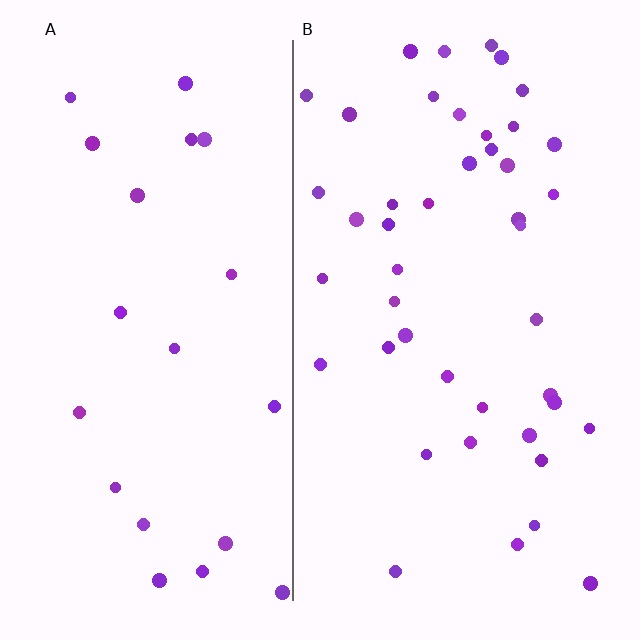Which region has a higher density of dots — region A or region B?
B (the right).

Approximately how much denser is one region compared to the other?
Approximately 2.1× — region B over region A.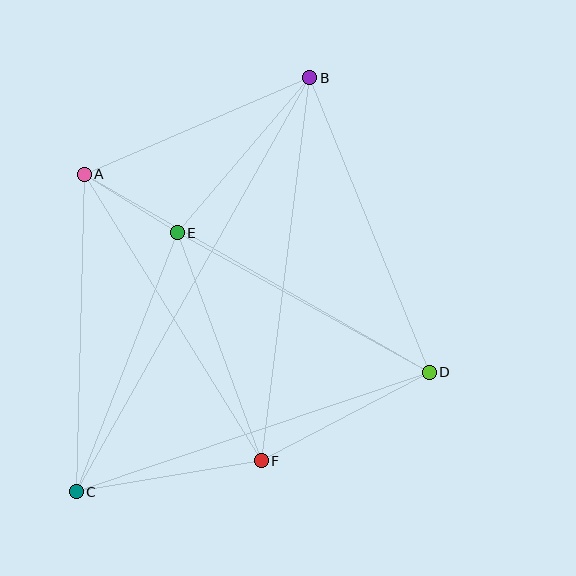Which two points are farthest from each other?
Points B and C are farthest from each other.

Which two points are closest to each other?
Points A and E are closest to each other.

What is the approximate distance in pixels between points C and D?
The distance between C and D is approximately 372 pixels.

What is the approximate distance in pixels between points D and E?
The distance between D and E is approximately 288 pixels.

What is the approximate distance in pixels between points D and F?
The distance between D and F is approximately 190 pixels.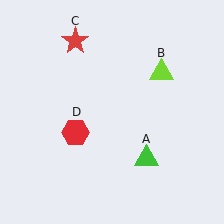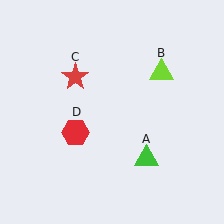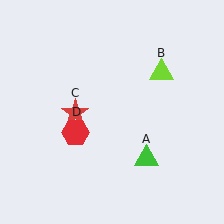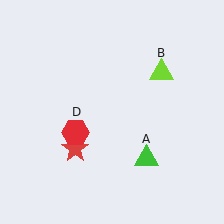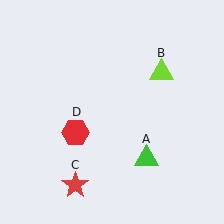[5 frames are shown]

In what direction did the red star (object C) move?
The red star (object C) moved down.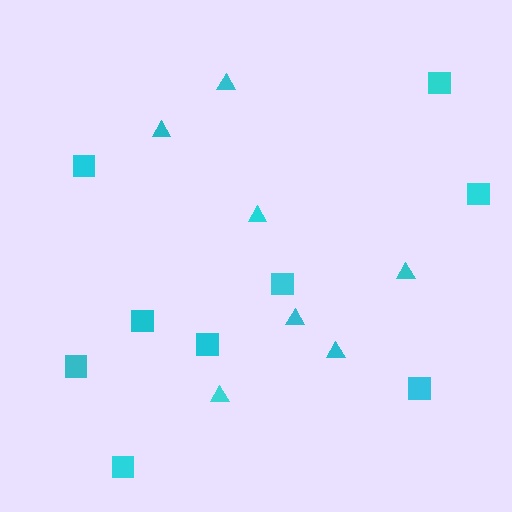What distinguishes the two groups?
There are 2 groups: one group of squares (9) and one group of triangles (7).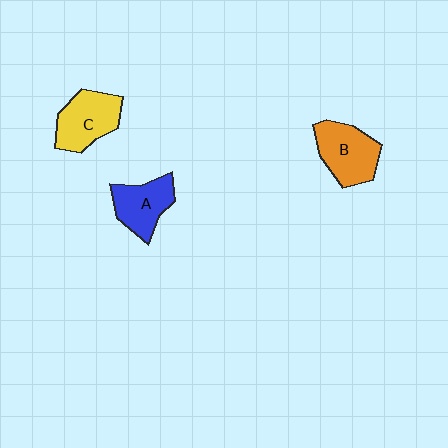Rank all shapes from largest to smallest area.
From largest to smallest: B (orange), C (yellow), A (blue).